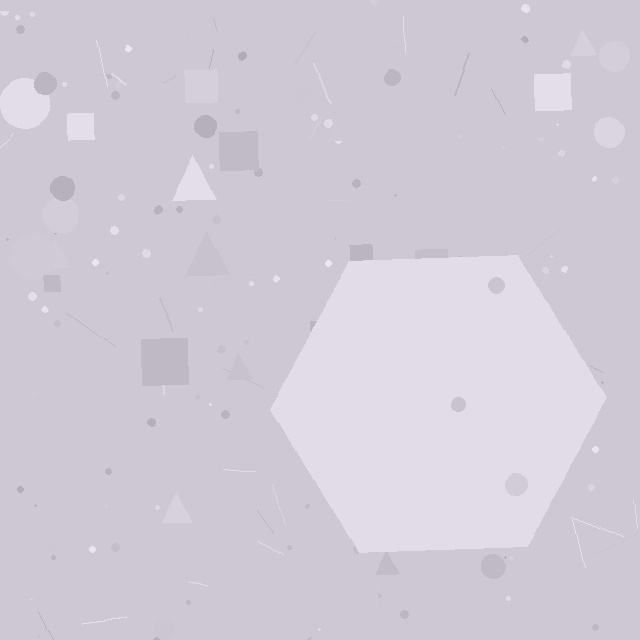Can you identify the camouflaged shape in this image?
The camouflaged shape is a hexagon.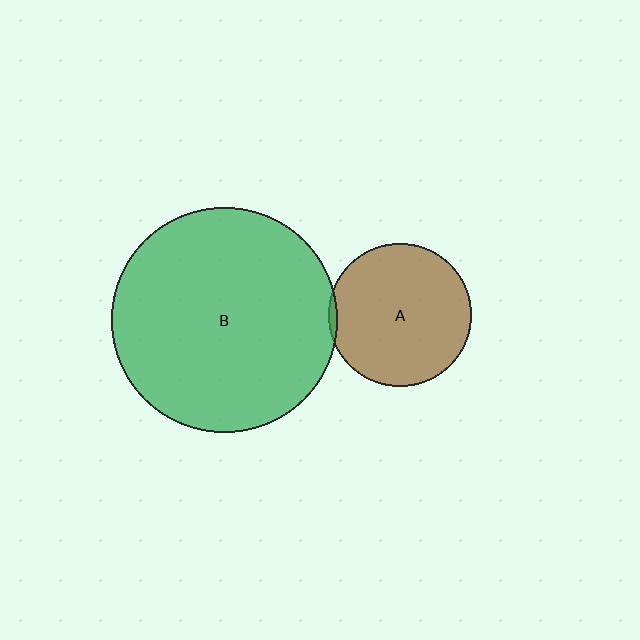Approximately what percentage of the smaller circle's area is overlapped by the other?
Approximately 5%.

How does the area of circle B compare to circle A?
Approximately 2.5 times.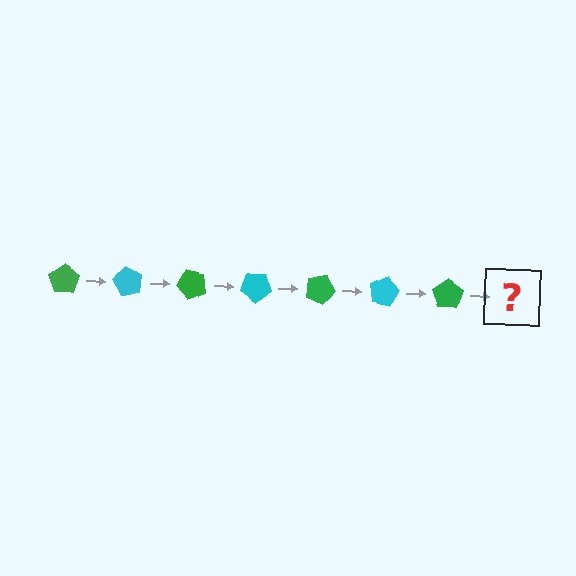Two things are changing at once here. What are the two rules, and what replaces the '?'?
The two rules are that it rotates 60 degrees each step and the color cycles through green and cyan. The '?' should be a cyan pentagon, rotated 420 degrees from the start.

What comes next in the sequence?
The next element should be a cyan pentagon, rotated 420 degrees from the start.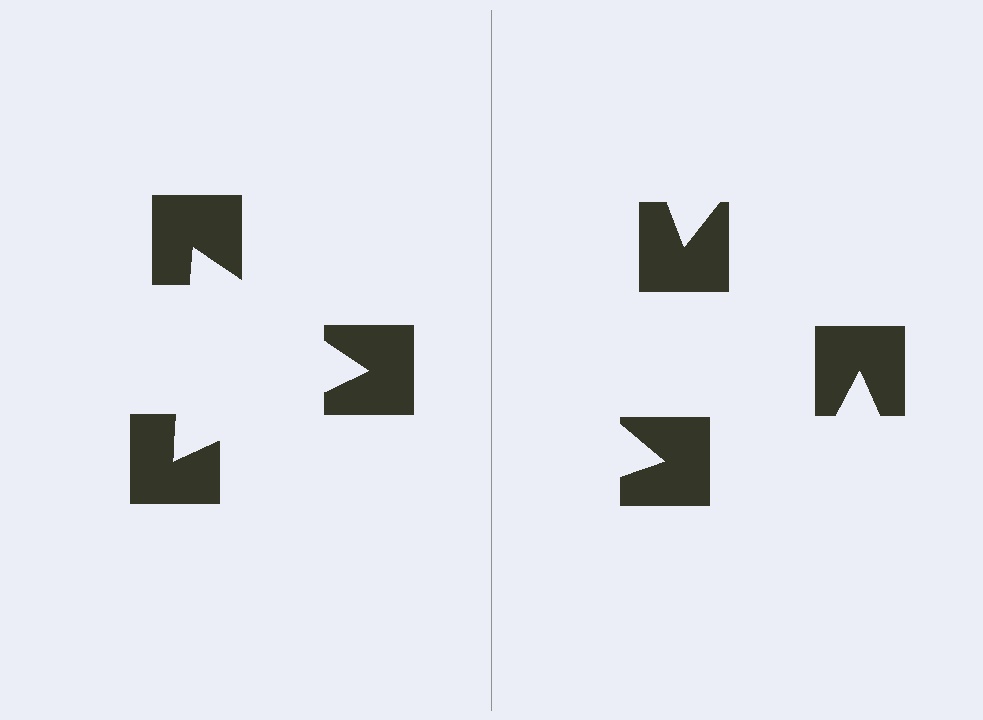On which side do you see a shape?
An illusory triangle appears on the left side. On the right side the wedge cuts are rotated, so no coherent shape forms.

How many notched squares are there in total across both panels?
6 — 3 on each side.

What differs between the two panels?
The notched squares are positioned identically on both sides; only the wedge orientations differ. On the left they align to a triangle; on the right they are misaligned.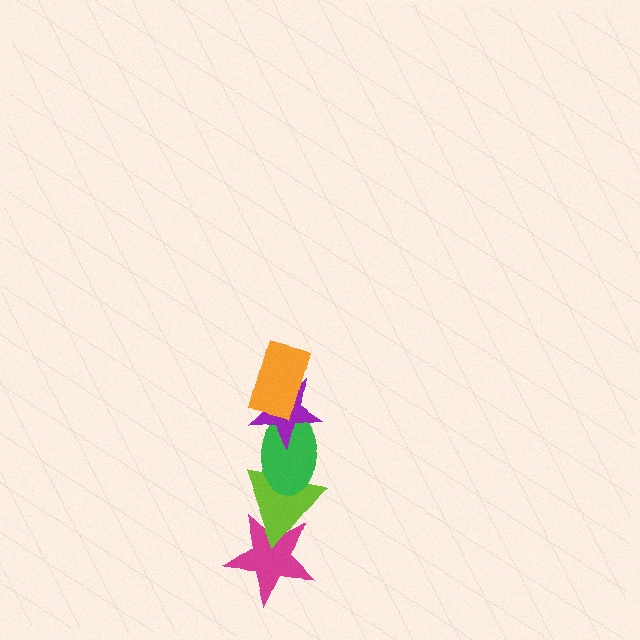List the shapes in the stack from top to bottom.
From top to bottom: the orange rectangle, the purple star, the green ellipse, the lime triangle, the magenta star.